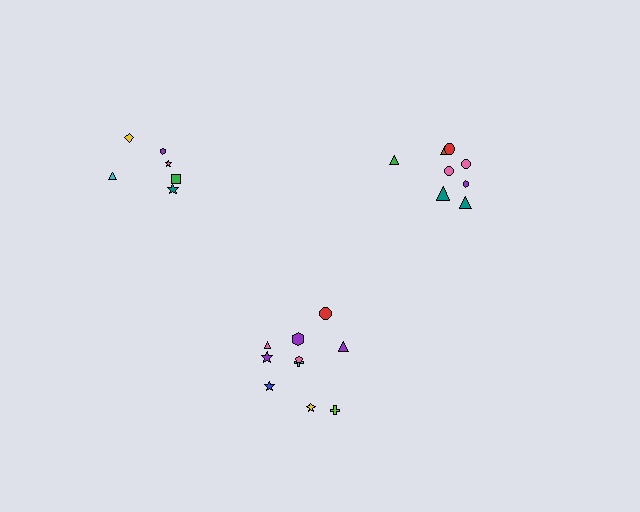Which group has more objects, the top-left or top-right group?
The top-right group.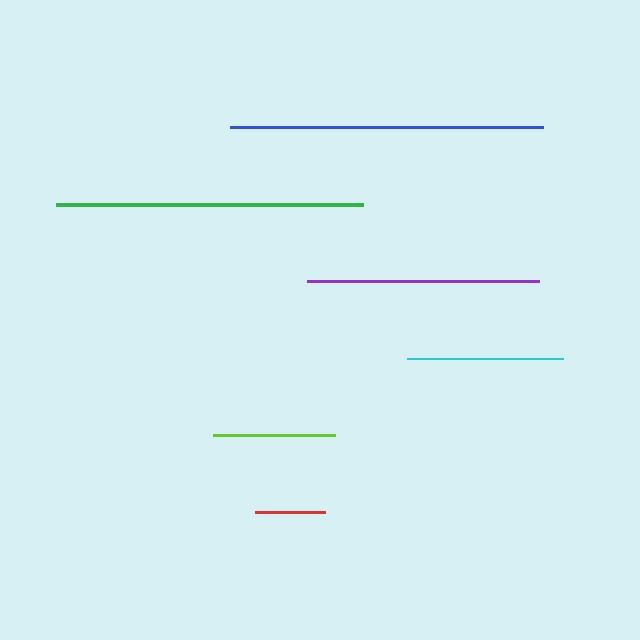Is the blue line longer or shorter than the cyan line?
The blue line is longer than the cyan line.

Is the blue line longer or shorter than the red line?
The blue line is longer than the red line.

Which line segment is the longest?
The blue line is the longest at approximately 314 pixels.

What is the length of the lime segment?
The lime segment is approximately 122 pixels long.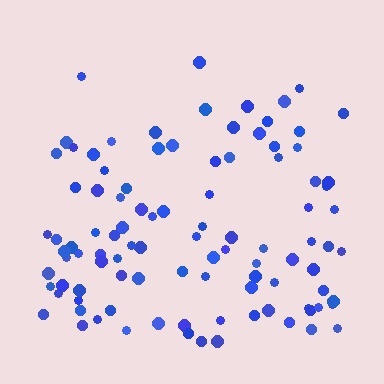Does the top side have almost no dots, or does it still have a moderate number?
Still a moderate number, just noticeably fewer than the bottom.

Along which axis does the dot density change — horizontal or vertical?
Vertical.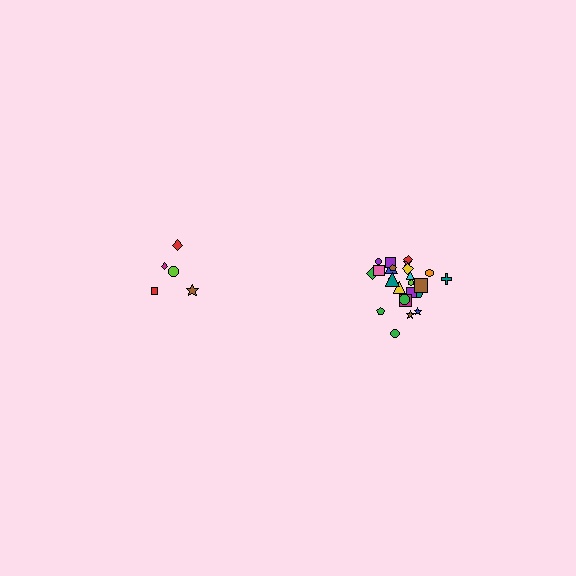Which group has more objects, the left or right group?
The right group.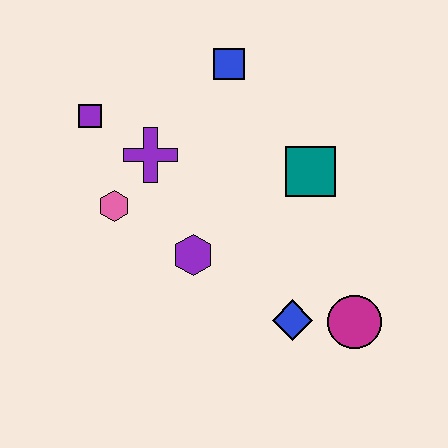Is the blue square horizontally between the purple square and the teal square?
Yes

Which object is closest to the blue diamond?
The magenta circle is closest to the blue diamond.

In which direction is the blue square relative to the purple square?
The blue square is to the right of the purple square.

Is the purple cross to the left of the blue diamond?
Yes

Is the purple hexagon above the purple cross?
No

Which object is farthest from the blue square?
The magenta circle is farthest from the blue square.